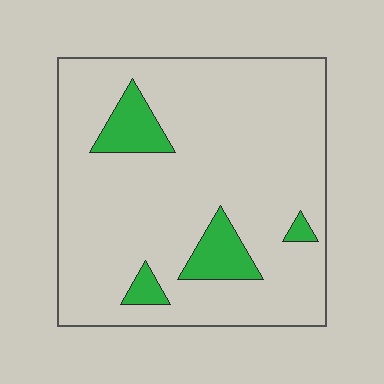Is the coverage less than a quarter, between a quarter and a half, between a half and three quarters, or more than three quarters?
Less than a quarter.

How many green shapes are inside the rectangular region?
4.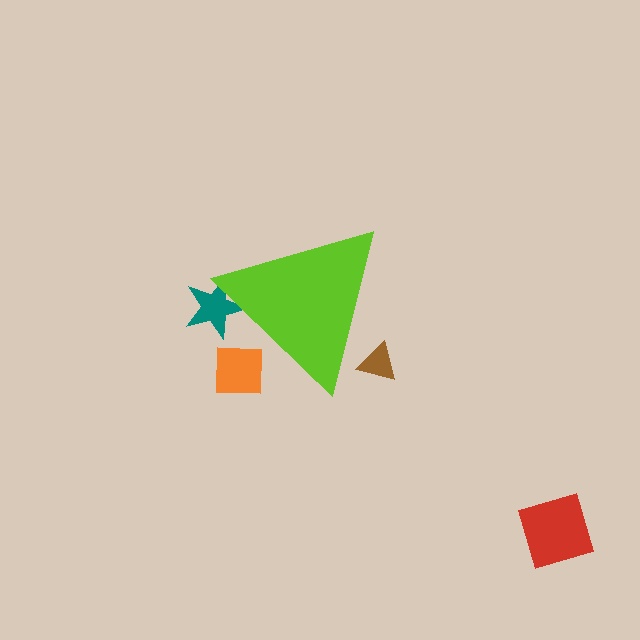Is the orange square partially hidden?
Yes, the orange square is partially hidden behind the lime triangle.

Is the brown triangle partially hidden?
Yes, the brown triangle is partially hidden behind the lime triangle.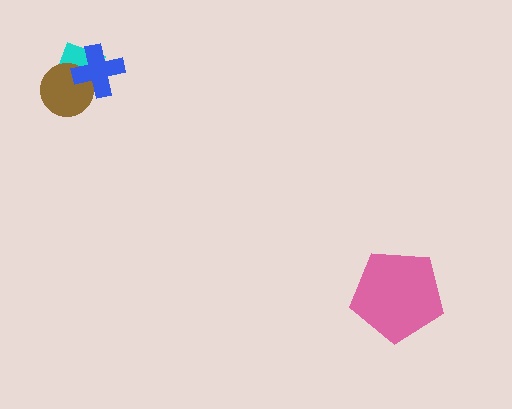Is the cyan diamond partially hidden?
Yes, it is partially covered by another shape.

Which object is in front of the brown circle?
The blue cross is in front of the brown circle.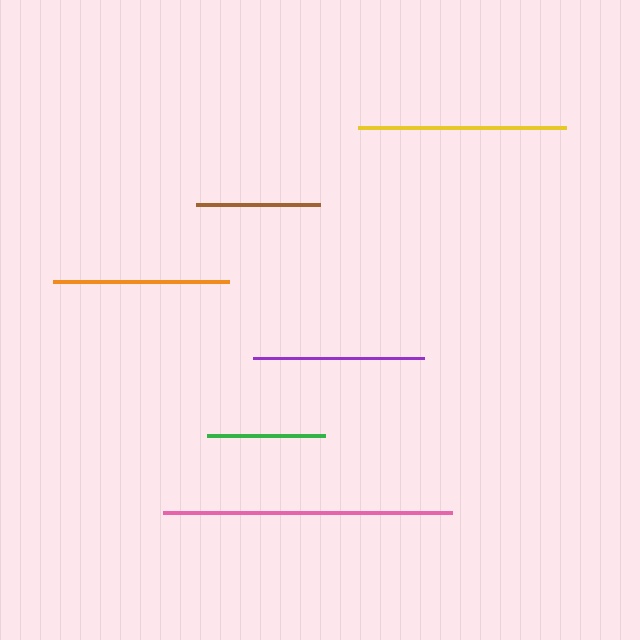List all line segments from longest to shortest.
From longest to shortest: pink, yellow, orange, purple, brown, green.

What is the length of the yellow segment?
The yellow segment is approximately 208 pixels long.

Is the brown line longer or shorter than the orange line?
The orange line is longer than the brown line.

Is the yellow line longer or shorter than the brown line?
The yellow line is longer than the brown line.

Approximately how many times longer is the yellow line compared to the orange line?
The yellow line is approximately 1.2 times the length of the orange line.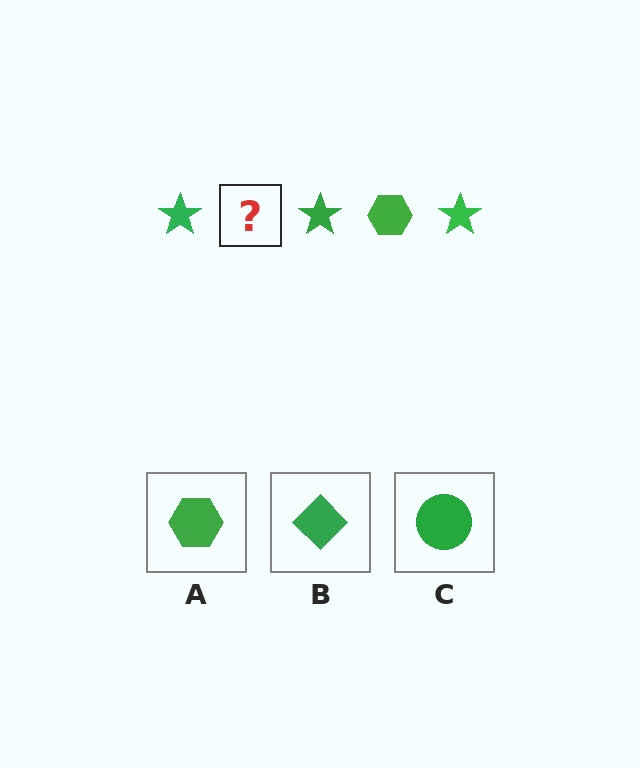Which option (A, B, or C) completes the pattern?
A.